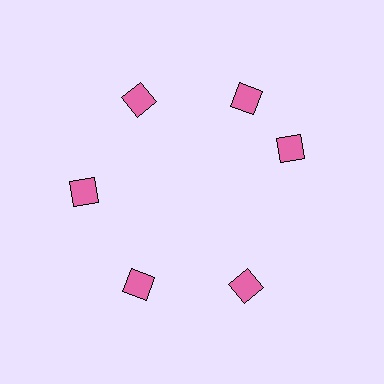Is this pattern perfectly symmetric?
No. The 6 pink diamonds are arranged in a ring, but one element near the 3 o'clock position is rotated out of alignment along the ring, breaking the 6-fold rotational symmetry.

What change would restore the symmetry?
The symmetry would be restored by rotating it back into even spacing with its neighbors so that all 6 diamonds sit at equal angles and equal distance from the center.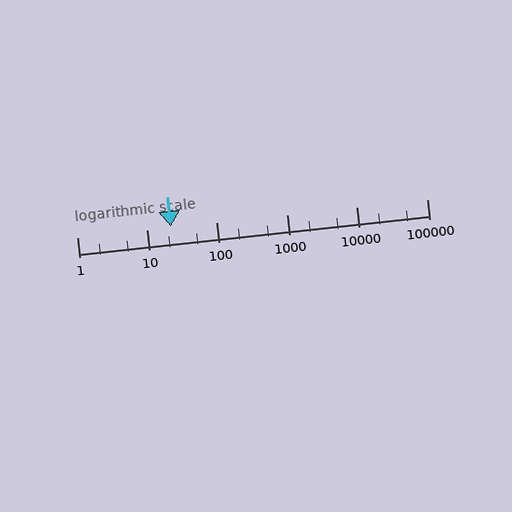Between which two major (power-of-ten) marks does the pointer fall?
The pointer is between 10 and 100.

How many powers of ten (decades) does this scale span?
The scale spans 5 decades, from 1 to 100000.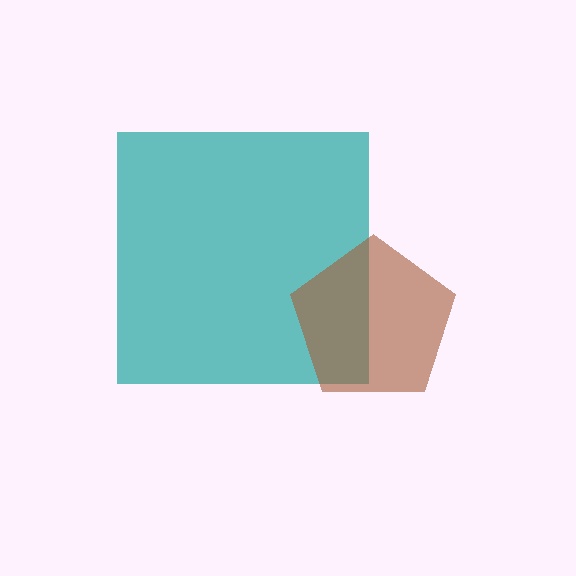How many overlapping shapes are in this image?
There are 2 overlapping shapes in the image.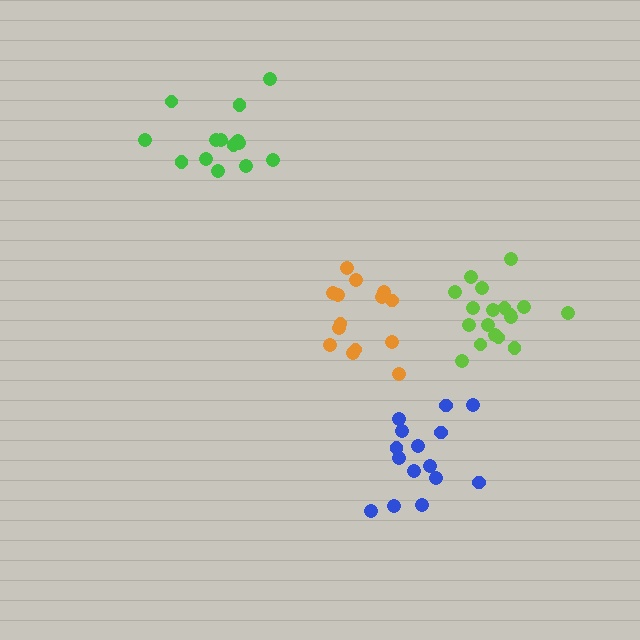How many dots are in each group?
Group 1: 18 dots, Group 2: 14 dots, Group 3: 14 dots, Group 4: 15 dots (61 total).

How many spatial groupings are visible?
There are 4 spatial groupings.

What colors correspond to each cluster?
The clusters are colored: lime, green, orange, blue.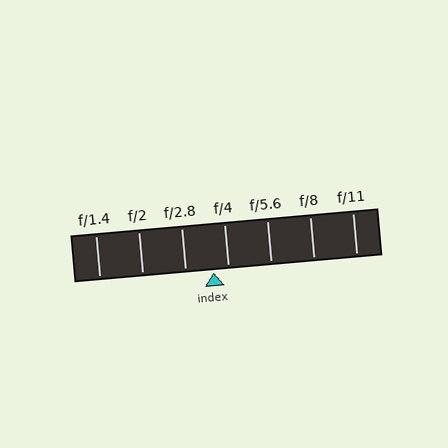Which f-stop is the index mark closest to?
The index mark is closest to f/4.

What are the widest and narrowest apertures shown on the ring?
The widest aperture shown is f/1.4 and the narrowest is f/11.